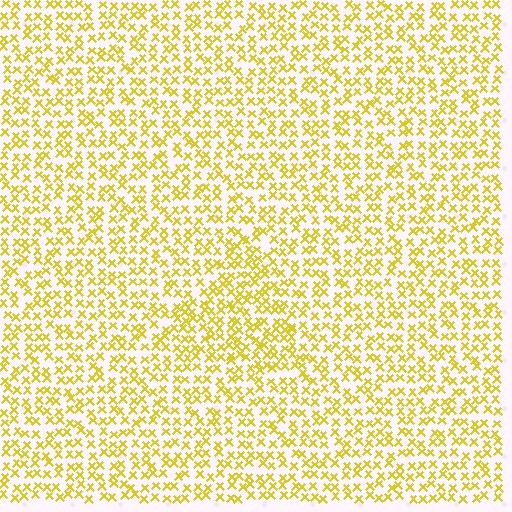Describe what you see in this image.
The image contains small yellow elements arranged at two different densities. A triangle-shaped region is visible where the elements are more densely packed than the surrounding area.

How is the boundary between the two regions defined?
The boundary is defined by a change in element density (approximately 1.4x ratio). All elements are the same color, size, and shape.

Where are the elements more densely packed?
The elements are more densely packed inside the triangle boundary.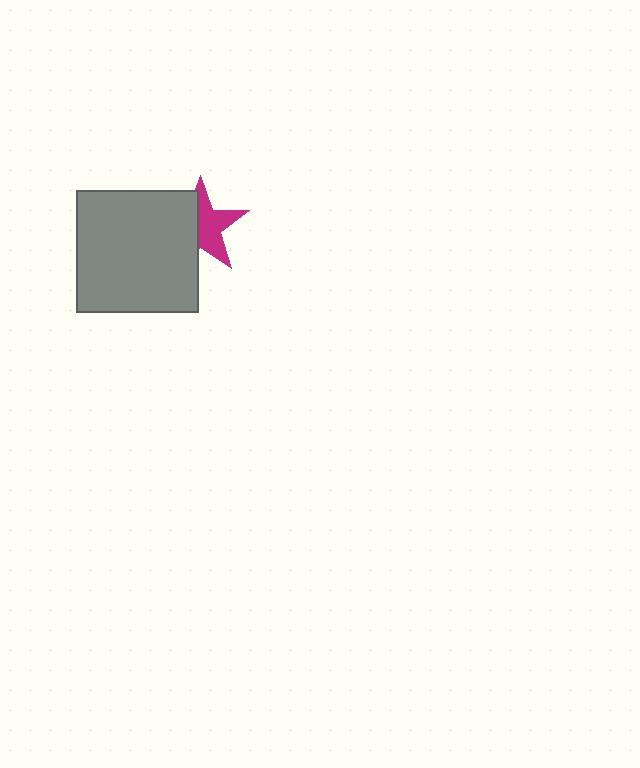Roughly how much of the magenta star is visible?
About half of it is visible (roughly 54%).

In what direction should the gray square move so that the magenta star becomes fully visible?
The gray square should move left. That is the shortest direction to clear the overlap and leave the magenta star fully visible.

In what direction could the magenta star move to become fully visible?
The magenta star could move right. That would shift it out from behind the gray square entirely.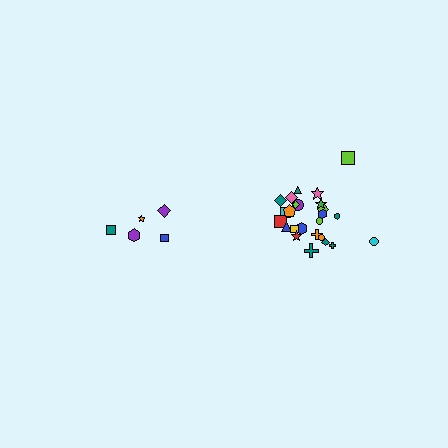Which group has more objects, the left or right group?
The right group.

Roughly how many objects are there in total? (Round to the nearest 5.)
Roughly 30 objects in total.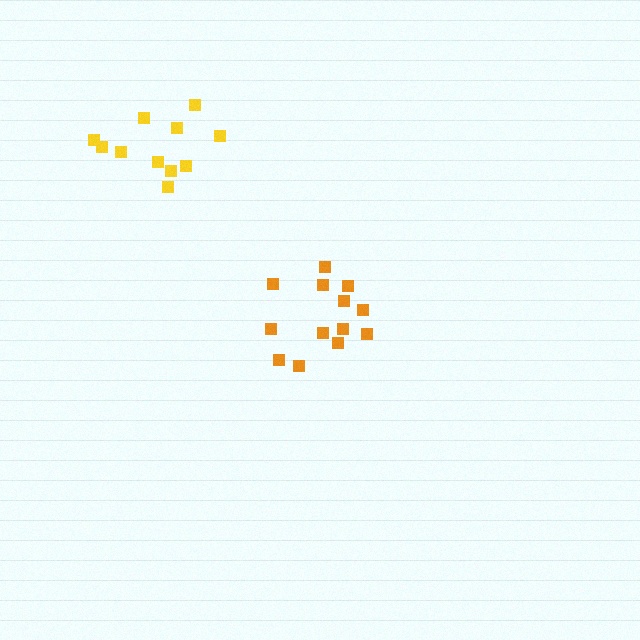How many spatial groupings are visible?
There are 2 spatial groupings.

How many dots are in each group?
Group 1: 13 dots, Group 2: 11 dots (24 total).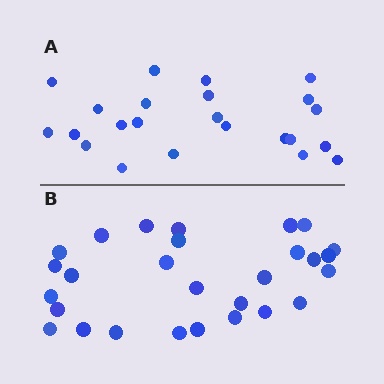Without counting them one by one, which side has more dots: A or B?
Region B (the bottom region) has more dots.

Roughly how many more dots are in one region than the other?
Region B has about 5 more dots than region A.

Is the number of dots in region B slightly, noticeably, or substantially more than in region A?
Region B has only slightly more — the two regions are fairly close. The ratio is roughly 1.2 to 1.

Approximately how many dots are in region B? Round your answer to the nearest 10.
About 30 dots. (The exact count is 28, which rounds to 30.)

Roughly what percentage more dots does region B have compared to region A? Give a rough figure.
About 20% more.